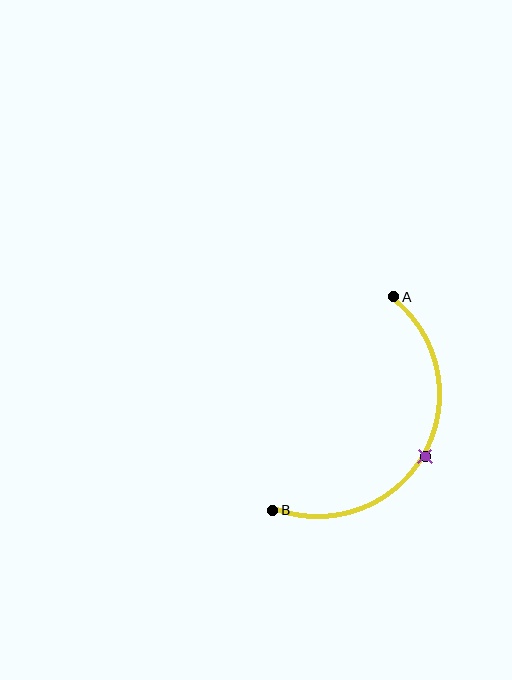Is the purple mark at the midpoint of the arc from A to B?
Yes. The purple mark lies on the arc at equal arc-length from both A and B — it is the arc midpoint.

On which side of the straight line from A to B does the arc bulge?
The arc bulges to the right of the straight line connecting A and B.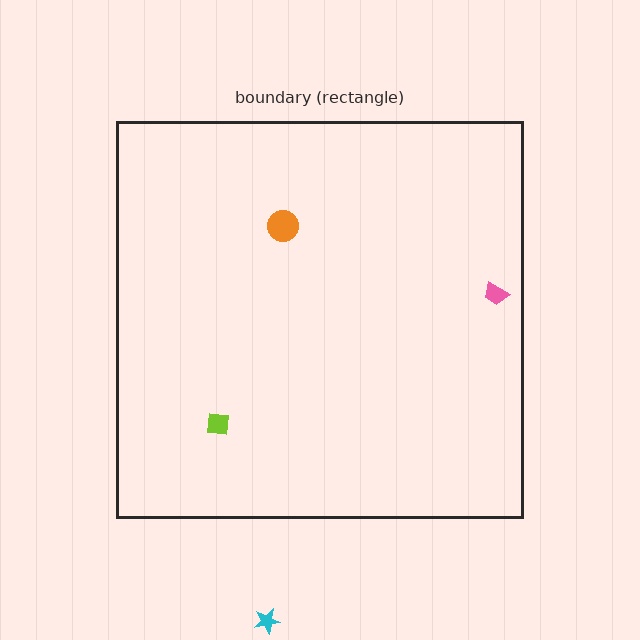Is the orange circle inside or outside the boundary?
Inside.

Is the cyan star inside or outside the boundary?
Outside.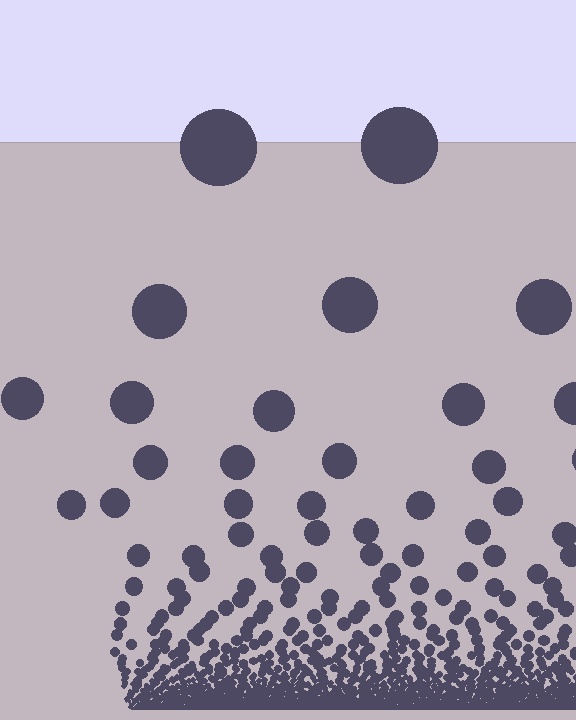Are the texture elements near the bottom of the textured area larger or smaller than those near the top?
Smaller. The gradient is inverted — elements near the bottom are smaller and denser.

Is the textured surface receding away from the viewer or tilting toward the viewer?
The surface appears to tilt toward the viewer. Texture elements get larger and sparser toward the top.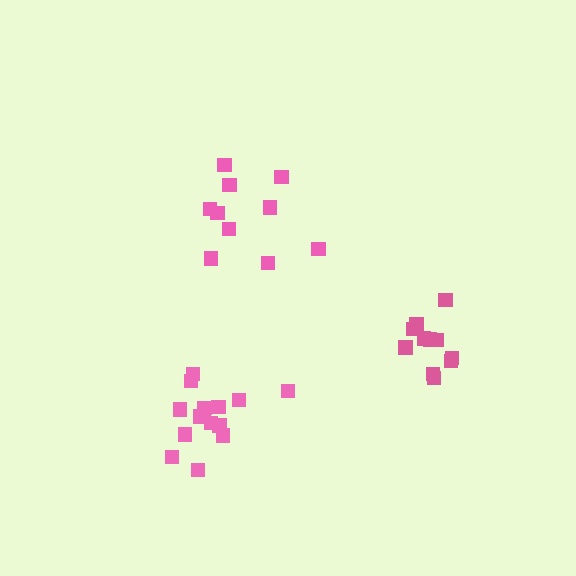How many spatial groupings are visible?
There are 3 spatial groupings.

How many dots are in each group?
Group 1: 11 dots, Group 2: 10 dots, Group 3: 15 dots (36 total).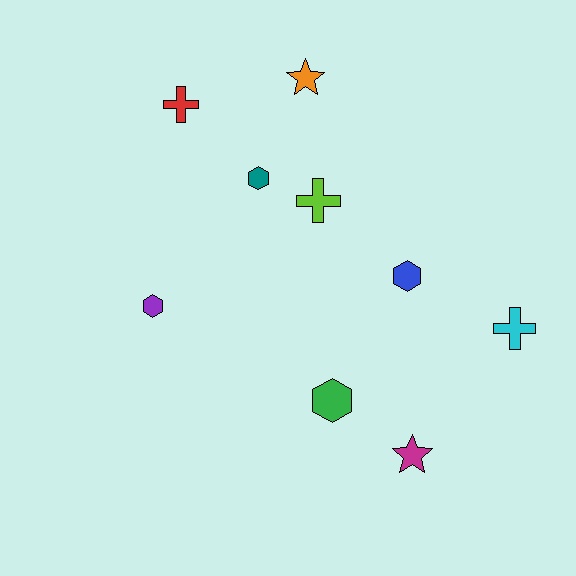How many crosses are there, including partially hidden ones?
There are 3 crosses.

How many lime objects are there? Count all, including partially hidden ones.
There is 1 lime object.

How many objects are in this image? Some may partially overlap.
There are 9 objects.